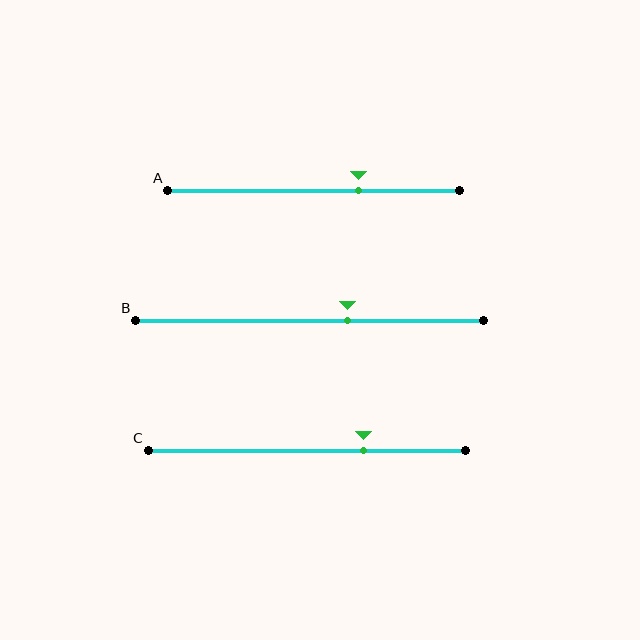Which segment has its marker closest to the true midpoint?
Segment B has its marker closest to the true midpoint.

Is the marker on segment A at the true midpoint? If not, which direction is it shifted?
No, the marker on segment A is shifted to the right by about 16% of the segment length.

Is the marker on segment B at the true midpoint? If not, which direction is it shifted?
No, the marker on segment B is shifted to the right by about 11% of the segment length.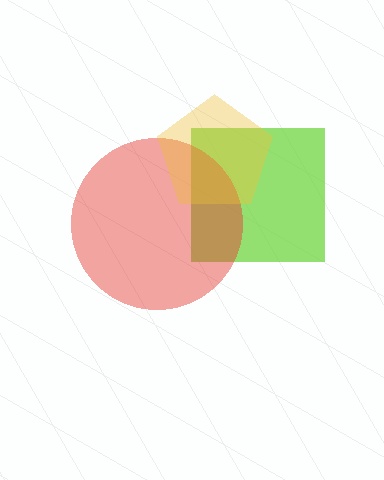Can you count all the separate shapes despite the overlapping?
Yes, there are 3 separate shapes.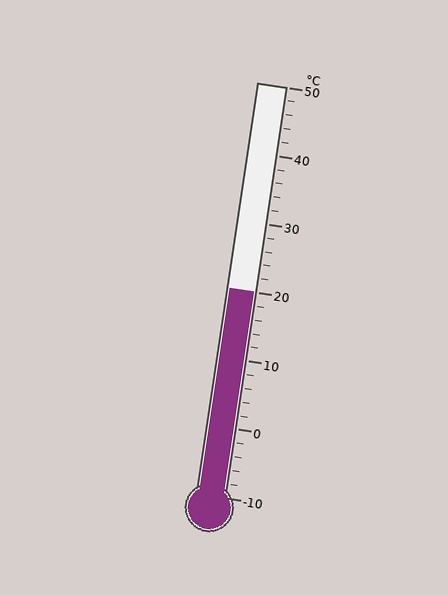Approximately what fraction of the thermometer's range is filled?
The thermometer is filled to approximately 50% of its range.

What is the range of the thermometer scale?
The thermometer scale ranges from -10°C to 50°C.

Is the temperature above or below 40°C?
The temperature is below 40°C.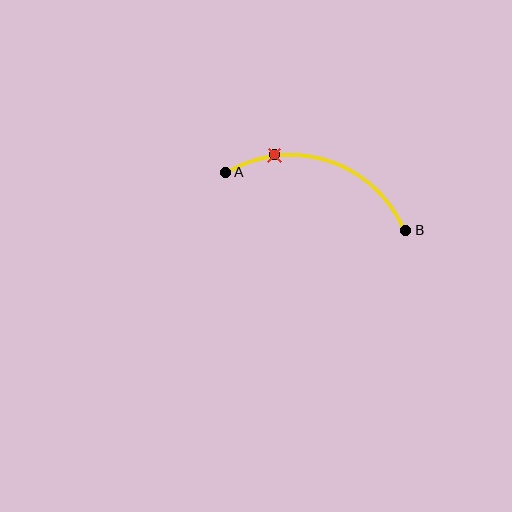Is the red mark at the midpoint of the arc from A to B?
No. The red mark lies on the arc but is closer to endpoint A. The arc midpoint would be at the point on the curve equidistant along the arc from both A and B.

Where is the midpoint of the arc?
The arc midpoint is the point on the curve farthest from the straight line joining A and B. It sits above that line.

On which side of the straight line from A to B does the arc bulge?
The arc bulges above the straight line connecting A and B.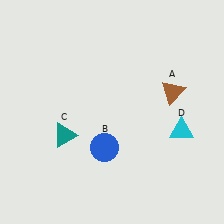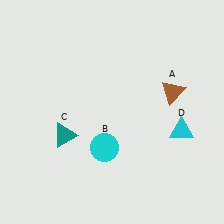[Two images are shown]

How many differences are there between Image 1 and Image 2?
There is 1 difference between the two images.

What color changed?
The circle (B) changed from blue in Image 1 to cyan in Image 2.